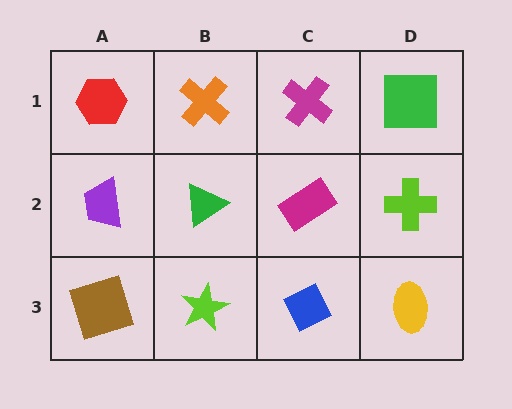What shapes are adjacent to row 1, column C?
A magenta rectangle (row 2, column C), an orange cross (row 1, column B), a green square (row 1, column D).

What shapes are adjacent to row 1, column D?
A lime cross (row 2, column D), a magenta cross (row 1, column C).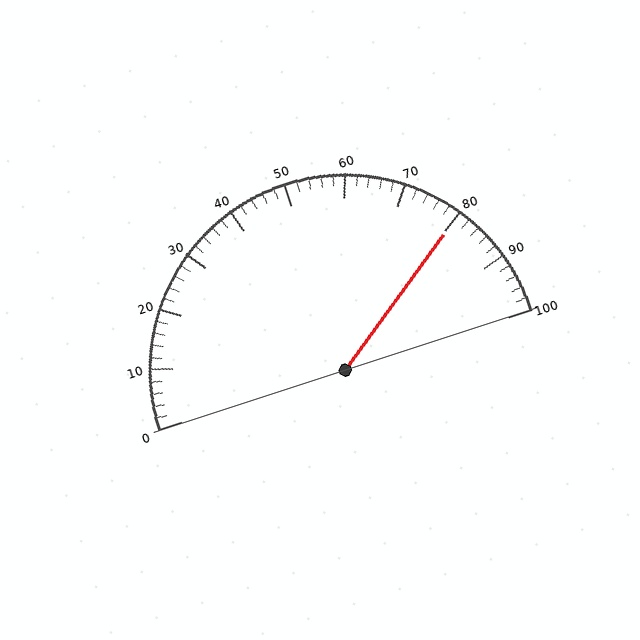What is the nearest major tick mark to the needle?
The nearest major tick mark is 80.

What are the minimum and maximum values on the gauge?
The gauge ranges from 0 to 100.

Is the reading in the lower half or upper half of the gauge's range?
The reading is in the upper half of the range (0 to 100).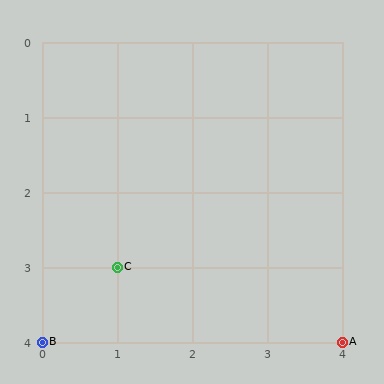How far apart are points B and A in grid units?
Points B and A are 4 columns apart.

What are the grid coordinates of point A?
Point A is at grid coordinates (4, 4).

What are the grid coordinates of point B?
Point B is at grid coordinates (0, 4).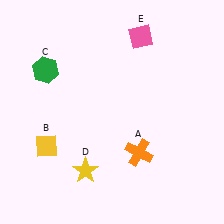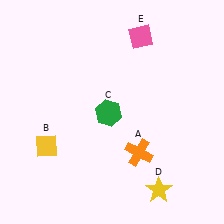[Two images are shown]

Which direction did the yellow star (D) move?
The yellow star (D) moved right.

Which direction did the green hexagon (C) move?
The green hexagon (C) moved right.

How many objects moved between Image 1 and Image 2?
2 objects moved between the two images.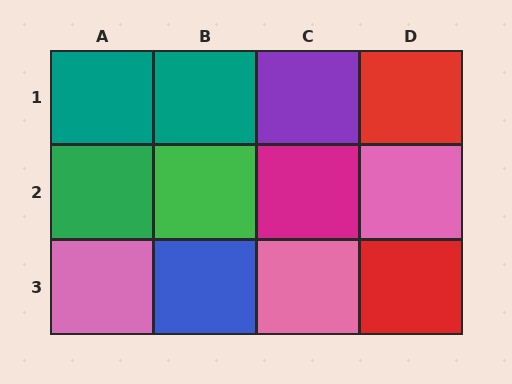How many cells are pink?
3 cells are pink.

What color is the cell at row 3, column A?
Pink.